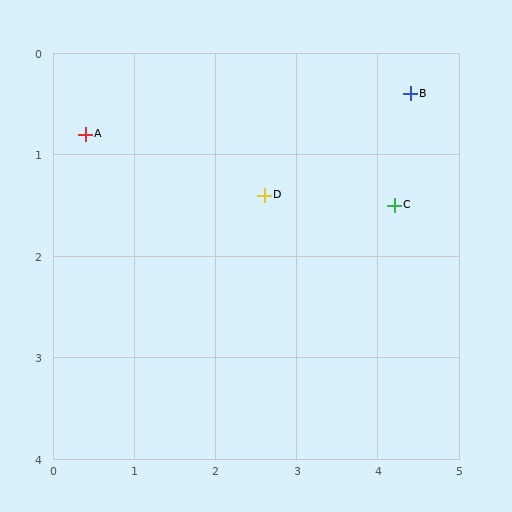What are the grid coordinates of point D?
Point D is at approximately (2.6, 1.4).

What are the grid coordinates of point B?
Point B is at approximately (4.4, 0.4).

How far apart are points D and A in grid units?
Points D and A are about 2.3 grid units apart.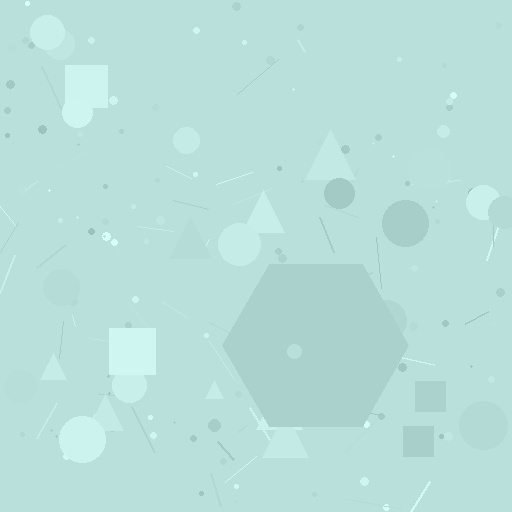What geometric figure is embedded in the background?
A hexagon is embedded in the background.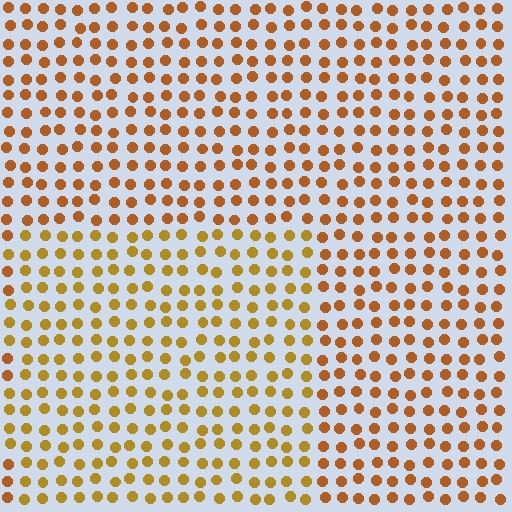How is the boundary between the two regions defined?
The boundary is defined purely by a slight shift in hue (about 20 degrees). Spacing, size, and orientation are identical on both sides.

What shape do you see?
I see a rectangle.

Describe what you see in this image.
The image is filled with small brown elements in a uniform arrangement. A rectangle-shaped region is visible where the elements are tinted to a slightly different hue, forming a subtle color boundary.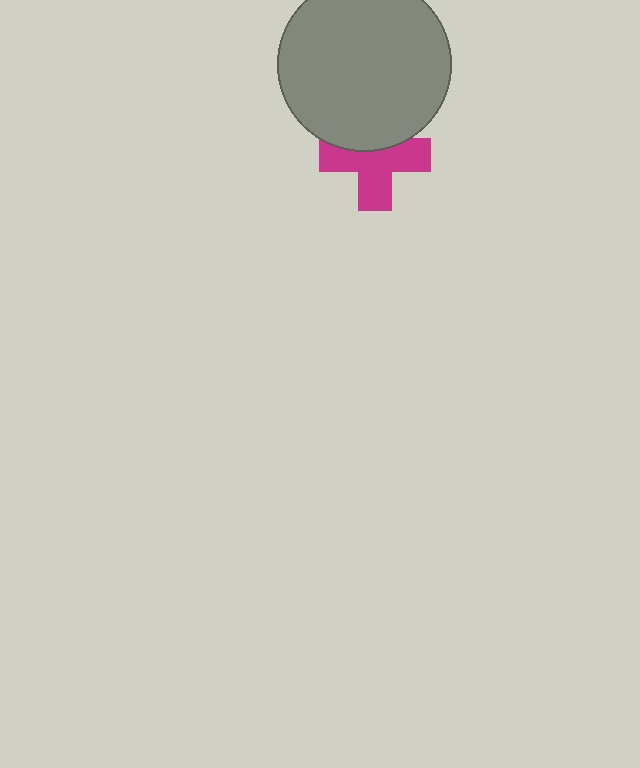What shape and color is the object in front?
The object in front is a gray circle.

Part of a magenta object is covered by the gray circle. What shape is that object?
It is a cross.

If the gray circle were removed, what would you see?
You would see the complete magenta cross.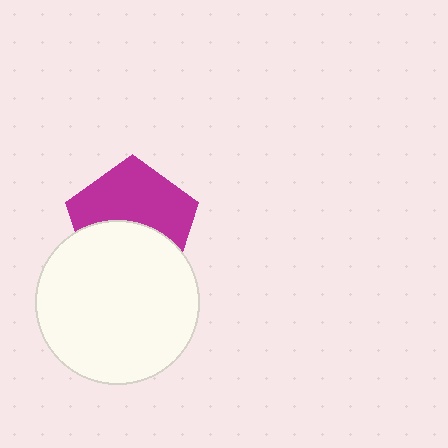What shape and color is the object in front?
The object in front is a white circle.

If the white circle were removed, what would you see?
You would see the complete magenta pentagon.